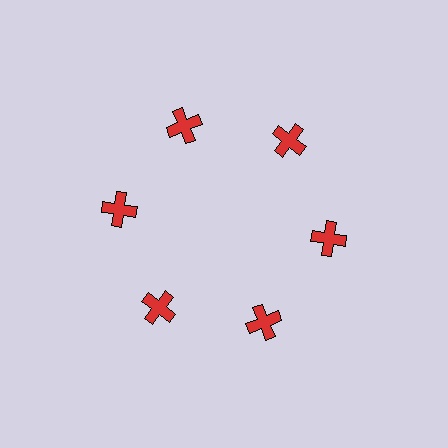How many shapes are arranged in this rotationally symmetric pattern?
There are 6 shapes, arranged in 6 groups of 1.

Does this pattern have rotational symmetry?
Yes, this pattern has 6-fold rotational symmetry. It looks the same after rotating 60 degrees around the center.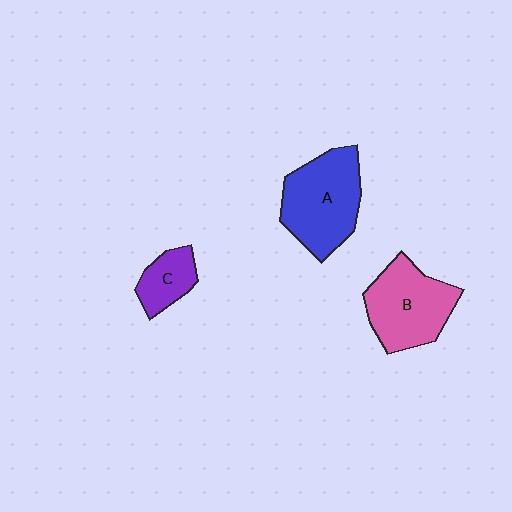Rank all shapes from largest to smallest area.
From largest to smallest: A (blue), B (pink), C (purple).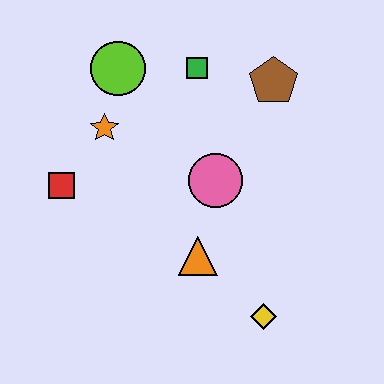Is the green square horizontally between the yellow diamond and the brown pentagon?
No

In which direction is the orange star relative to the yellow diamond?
The orange star is above the yellow diamond.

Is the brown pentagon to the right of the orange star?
Yes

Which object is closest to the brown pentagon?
The green square is closest to the brown pentagon.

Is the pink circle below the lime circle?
Yes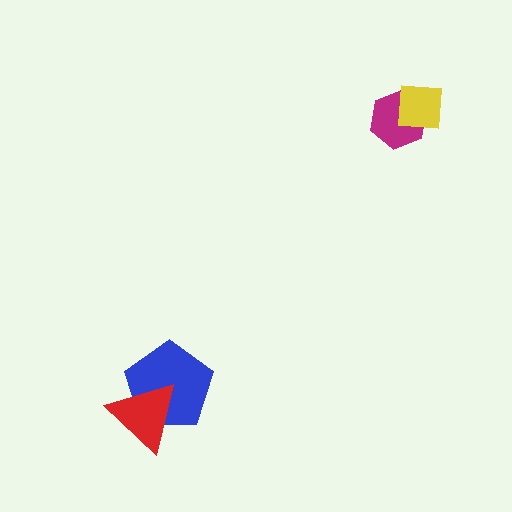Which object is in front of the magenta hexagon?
The yellow square is in front of the magenta hexagon.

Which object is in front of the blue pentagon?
The red triangle is in front of the blue pentagon.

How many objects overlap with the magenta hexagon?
1 object overlaps with the magenta hexagon.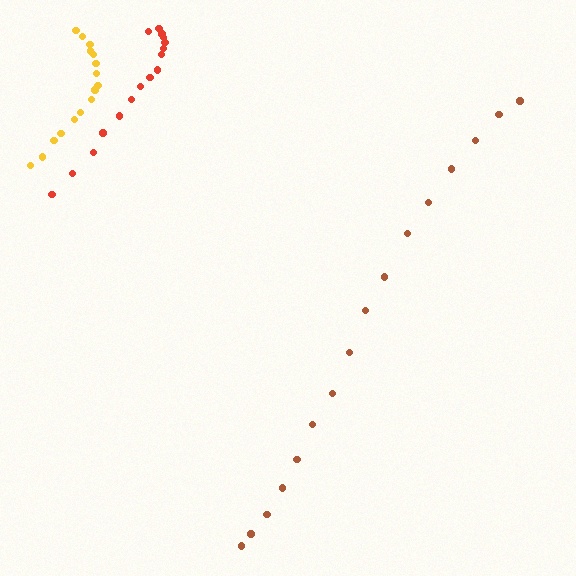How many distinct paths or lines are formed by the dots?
There are 3 distinct paths.